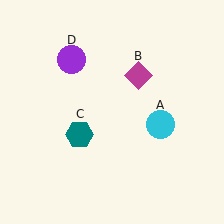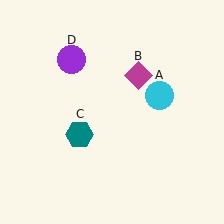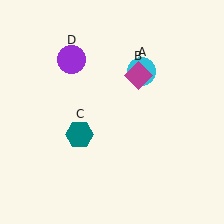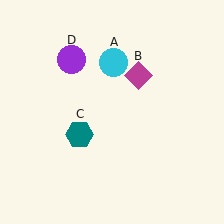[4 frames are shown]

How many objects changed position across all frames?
1 object changed position: cyan circle (object A).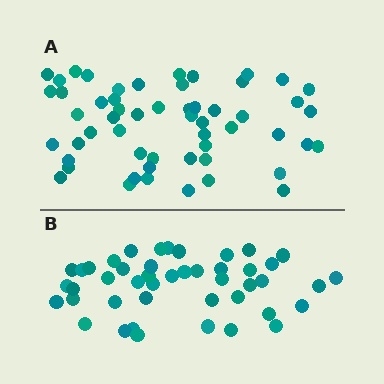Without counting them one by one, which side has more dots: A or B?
Region A (the top region) has more dots.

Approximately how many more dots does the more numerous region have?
Region A has roughly 10 or so more dots than region B.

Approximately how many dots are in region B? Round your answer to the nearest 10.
About 40 dots. (The exact count is 45, which rounds to 40.)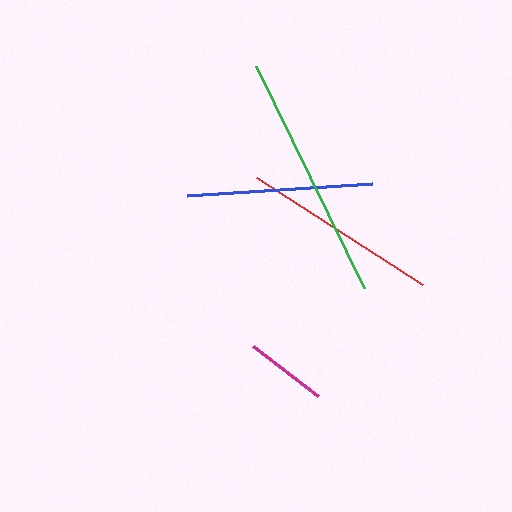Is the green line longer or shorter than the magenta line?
The green line is longer than the magenta line.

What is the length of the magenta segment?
The magenta segment is approximately 82 pixels long.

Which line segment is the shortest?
The magenta line is the shortest at approximately 82 pixels.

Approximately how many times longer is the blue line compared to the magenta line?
The blue line is approximately 2.3 times the length of the magenta line.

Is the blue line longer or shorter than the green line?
The green line is longer than the blue line.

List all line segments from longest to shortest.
From longest to shortest: green, red, blue, magenta.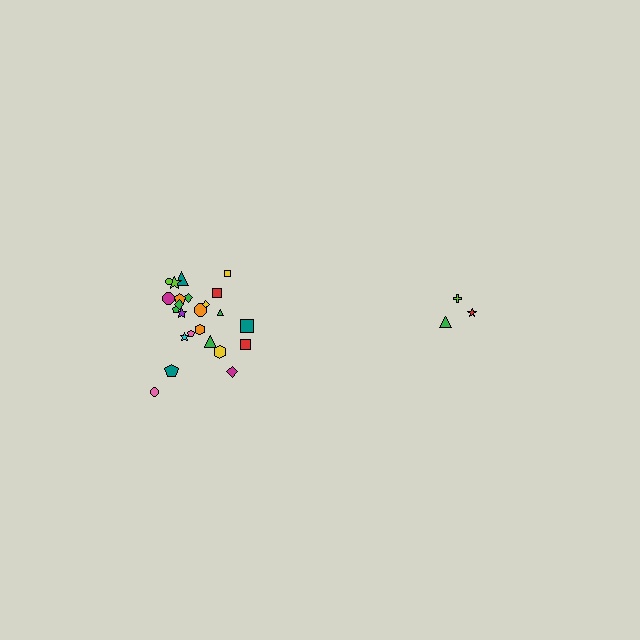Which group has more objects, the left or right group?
The left group.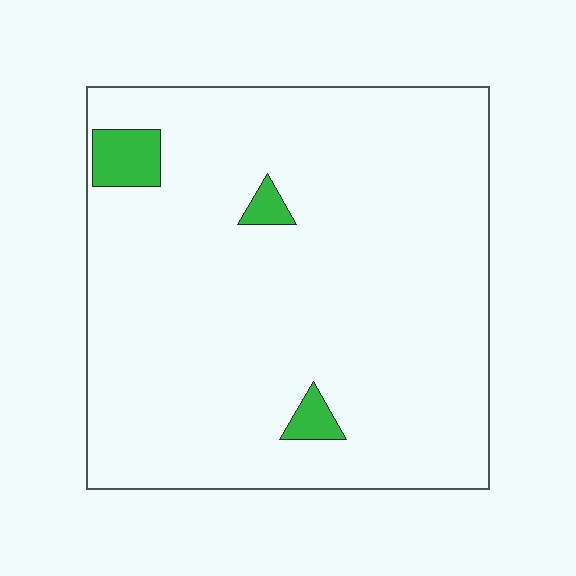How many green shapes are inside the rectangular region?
3.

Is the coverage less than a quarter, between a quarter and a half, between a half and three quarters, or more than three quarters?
Less than a quarter.